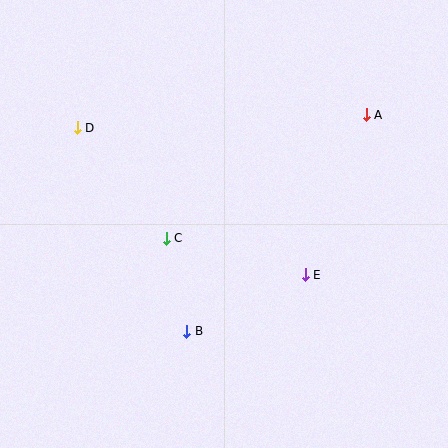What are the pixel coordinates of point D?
Point D is at (77, 128).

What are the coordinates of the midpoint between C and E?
The midpoint between C and E is at (236, 256).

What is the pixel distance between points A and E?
The distance between A and E is 171 pixels.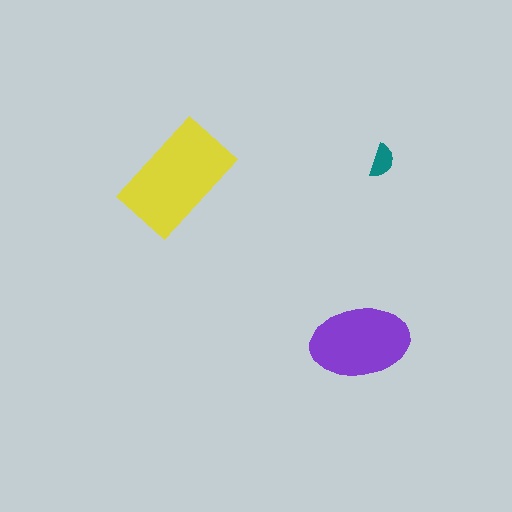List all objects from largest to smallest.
The yellow rectangle, the purple ellipse, the teal semicircle.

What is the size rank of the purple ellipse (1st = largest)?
2nd.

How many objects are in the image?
There are 3 objects in the image.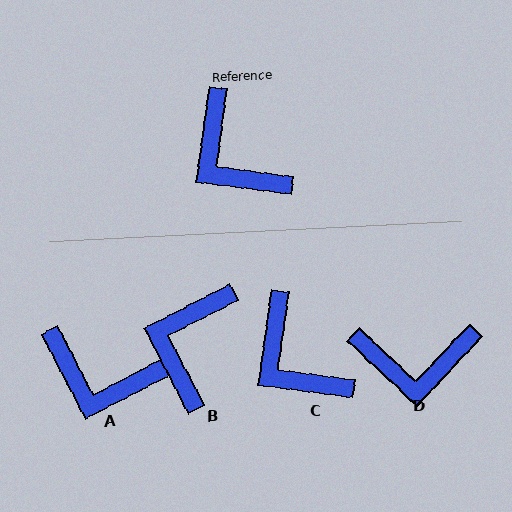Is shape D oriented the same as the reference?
No, it is off by about 55 degrees.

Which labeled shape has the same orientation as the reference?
C.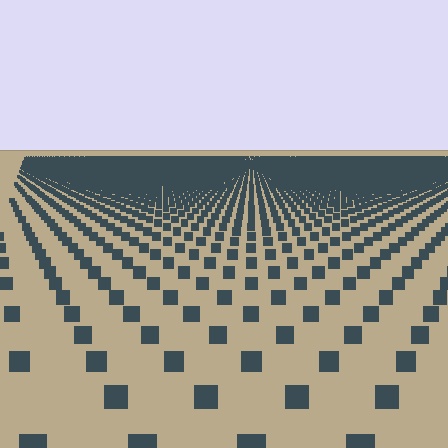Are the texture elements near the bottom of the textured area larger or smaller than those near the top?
Larger. Near the bottom, elements are closer to the viewer and appear at a bigger on-screen size.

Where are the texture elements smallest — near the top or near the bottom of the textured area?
Near the top.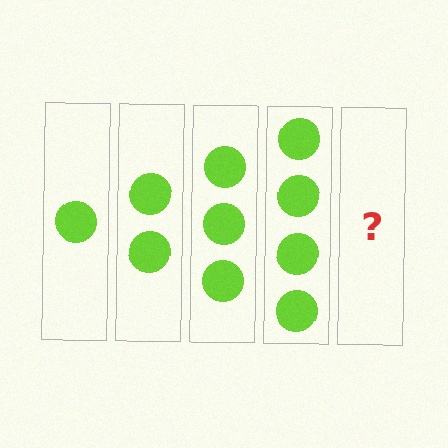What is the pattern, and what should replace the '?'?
The pattern is that each step adds one more circle. The '?' should be 5 circles.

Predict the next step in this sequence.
The next step is 5 circles.